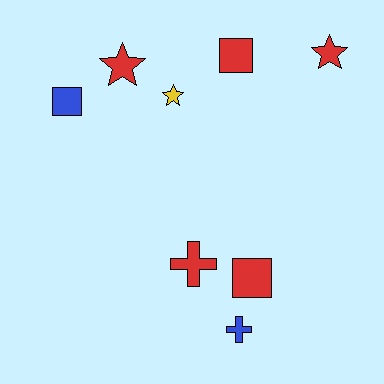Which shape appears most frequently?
Star, with 3 objects.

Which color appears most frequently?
Red, with 5 objects.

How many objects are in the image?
There are 8 objects.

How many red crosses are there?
There is 1 red cross.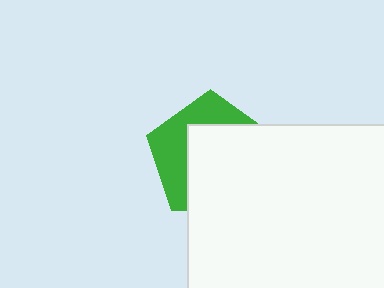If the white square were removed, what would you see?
You would see the complete green pentagon.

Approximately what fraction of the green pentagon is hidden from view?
Roughly 61% of the green pentagon is hidden behind the white square.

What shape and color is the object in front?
The object in front is a white square.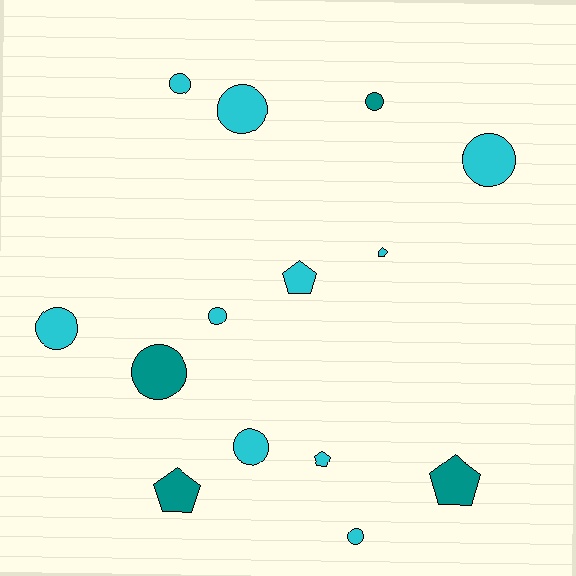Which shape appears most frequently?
Circle, with 9 objects.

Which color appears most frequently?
Cyan, with 10 objects.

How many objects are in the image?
There are 14 objects.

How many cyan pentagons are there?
There are 3 cyan pentagons.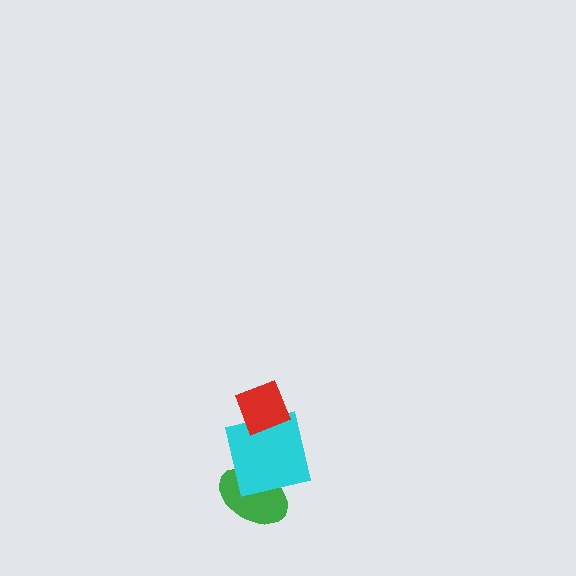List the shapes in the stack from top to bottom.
From top to bottom: the red diamond, the cyan square, the green ellipse.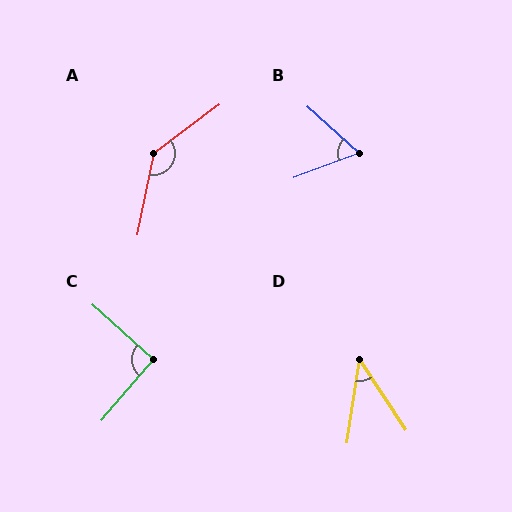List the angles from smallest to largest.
D (42°), B (62°), C (92°), A (138°).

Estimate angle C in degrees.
Approximately 92 degrees.